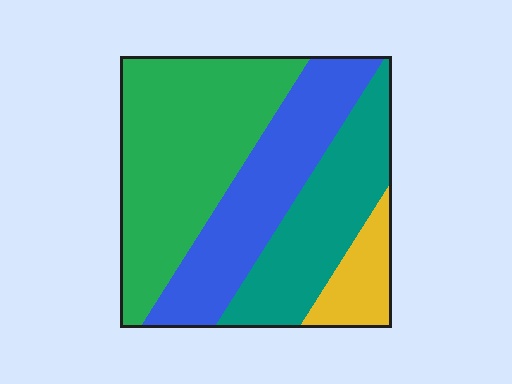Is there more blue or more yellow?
Blue.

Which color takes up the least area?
Yellow, at roughly 10%.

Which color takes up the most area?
Green, at roughly 40%.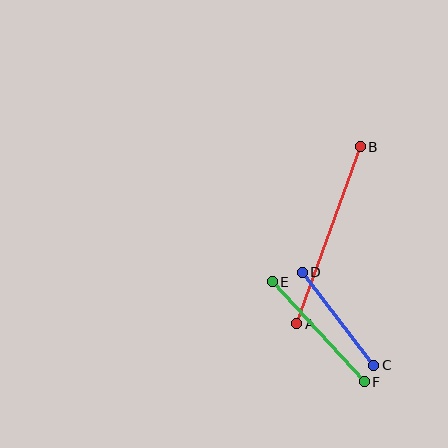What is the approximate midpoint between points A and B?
The midpoint is at approximately (328, 235) pixels.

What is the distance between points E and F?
The distance is approximately 136 pixels.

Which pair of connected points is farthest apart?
Points A and B are farthest apart.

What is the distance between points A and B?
The distance is approximately 188 pixels.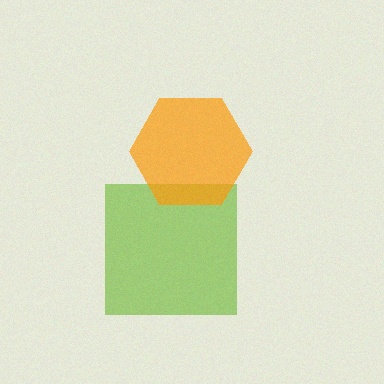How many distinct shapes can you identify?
There are 2 distinct shapes: a lime square, an orange hexagon.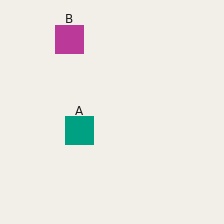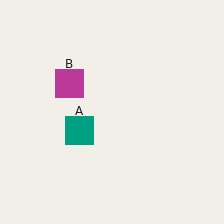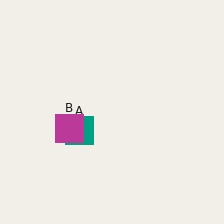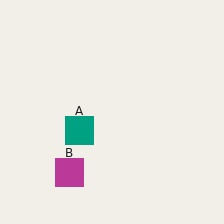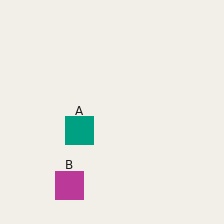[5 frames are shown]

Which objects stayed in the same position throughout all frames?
Teal square (object A) remained stationary.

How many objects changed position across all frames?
1 object changed position: magenta square (object B).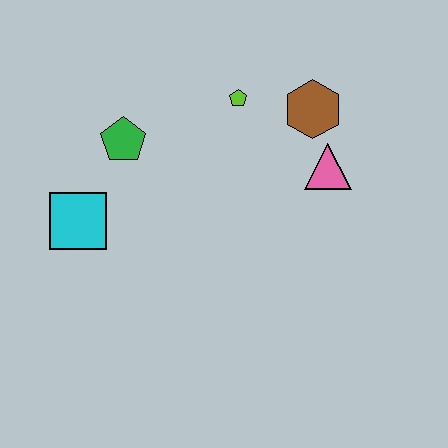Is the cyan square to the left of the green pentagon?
Yes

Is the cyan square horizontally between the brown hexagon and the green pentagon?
No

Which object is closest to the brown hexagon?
The pink triangle is closest to the brown hexagon.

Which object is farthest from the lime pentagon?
The cyan square is farthest from the lime pentagon.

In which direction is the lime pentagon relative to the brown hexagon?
The lime pentagon is to the left of the brown hexagon.